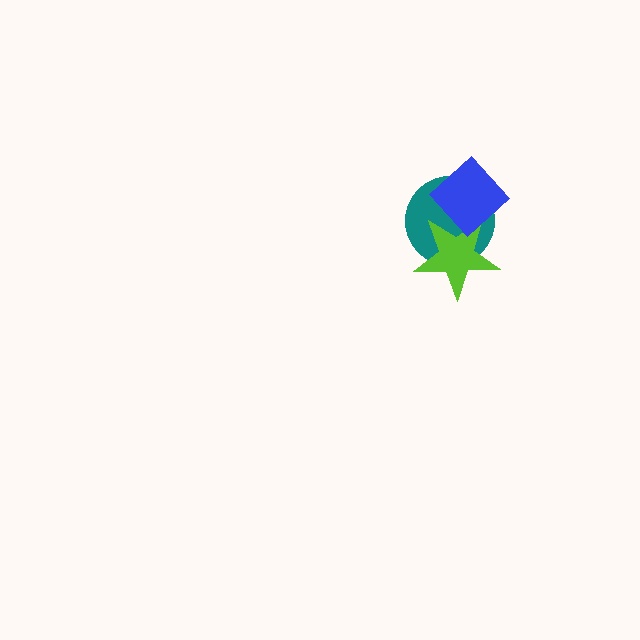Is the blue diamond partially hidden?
No, no other shape covers it.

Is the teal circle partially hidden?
Yes, it is partially covered by another shape.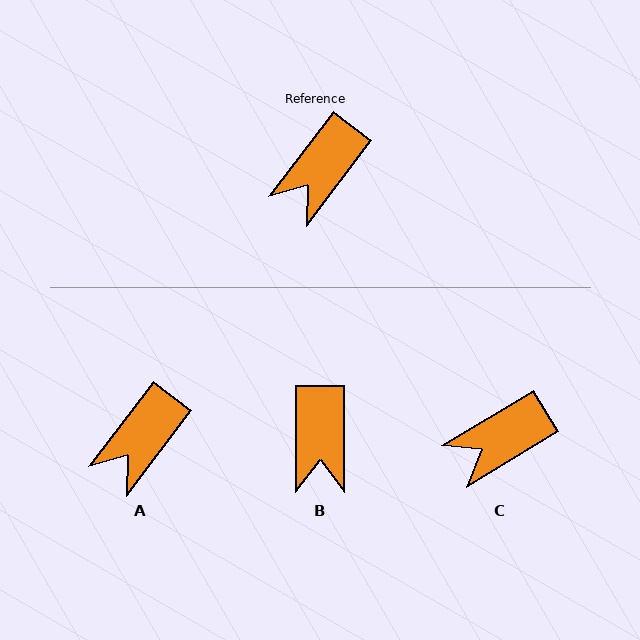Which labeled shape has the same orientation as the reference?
A.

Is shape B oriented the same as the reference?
No, it is off by about 37 degrees.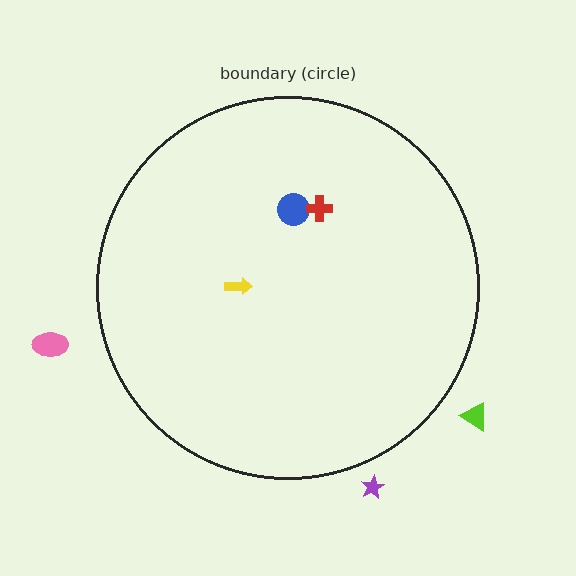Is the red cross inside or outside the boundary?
Inside.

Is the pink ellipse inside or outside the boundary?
Outside.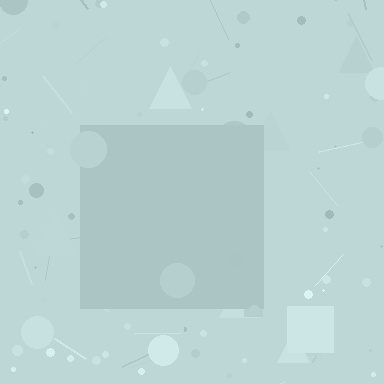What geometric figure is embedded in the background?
A square is embedded in the background.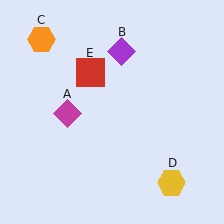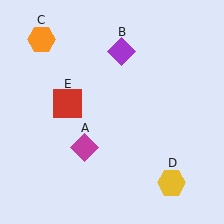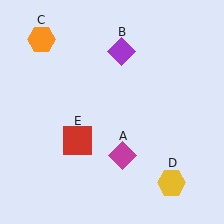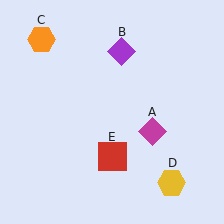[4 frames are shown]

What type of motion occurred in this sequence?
The magenta diamond (object A), red square (object E) rotated counterclockwise around the center of the scene.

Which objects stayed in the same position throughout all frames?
Purple diamond (object B) and orange hexagon (object C) and yellow hexagon (object D) remained stationary.